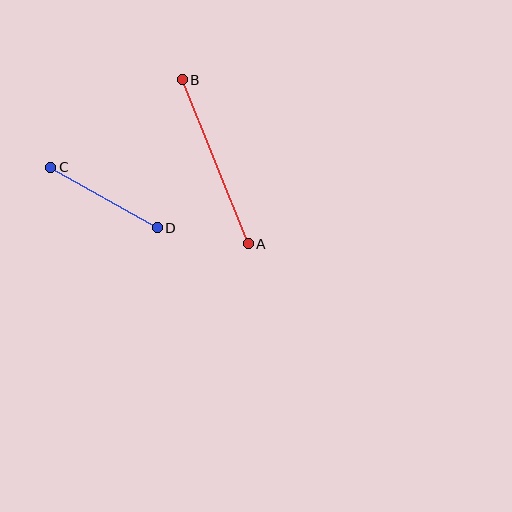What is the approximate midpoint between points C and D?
The midpoint is at approximately (104, 197) pixels.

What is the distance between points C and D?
The distance is approximately 122 pixels.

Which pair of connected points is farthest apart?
Points A and B are farthest apart.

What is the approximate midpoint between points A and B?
The midpoint is at approximately (215, 162) pixels.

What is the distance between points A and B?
The distance is approximately 177 pixels.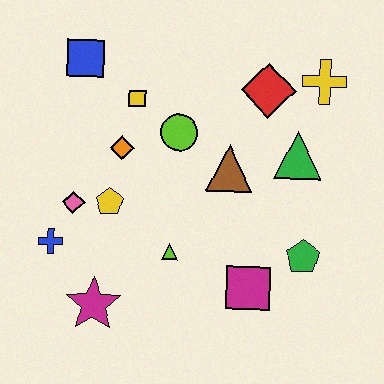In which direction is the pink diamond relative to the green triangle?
The pink diamond is to the left of the green triangle.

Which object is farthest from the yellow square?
The green pentagon is farthest from the yellow square.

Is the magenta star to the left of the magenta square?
Yes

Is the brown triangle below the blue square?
Yes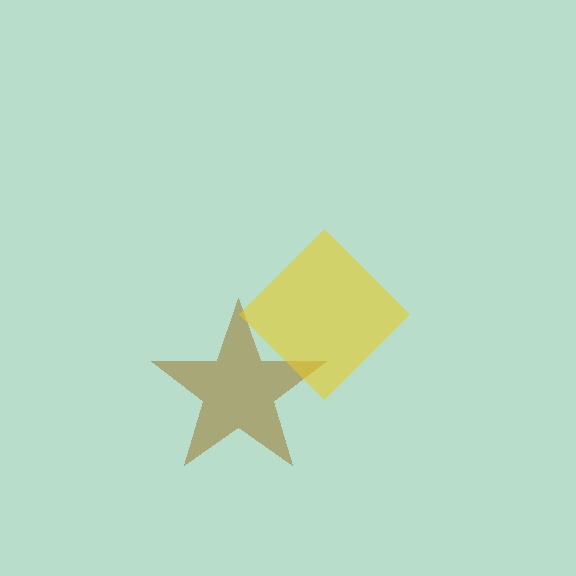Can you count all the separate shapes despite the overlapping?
Yes, there are 2 separate shapes.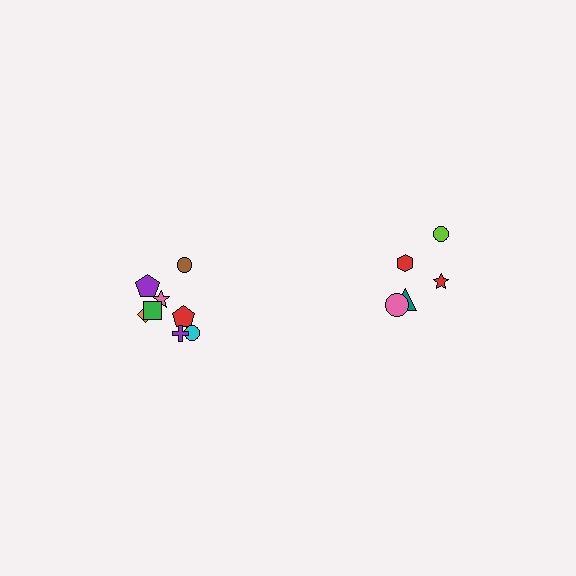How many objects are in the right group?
There are 5 objects.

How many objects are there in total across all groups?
There are 13 objects.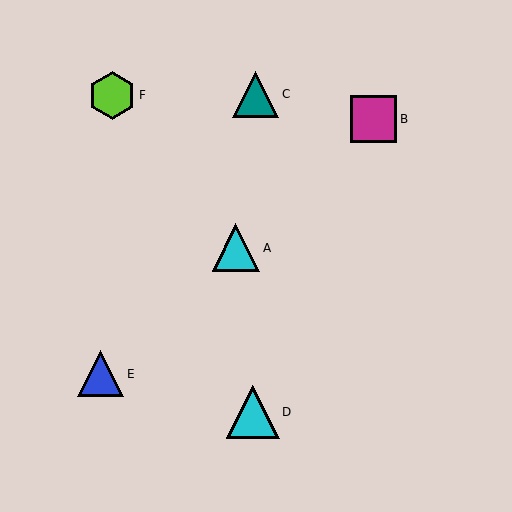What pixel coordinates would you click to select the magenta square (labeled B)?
Click at (373, 119) to select the magenta square B.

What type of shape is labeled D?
Shape D is a cyan triangle.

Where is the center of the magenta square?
The center of the magenta square is at (373, 119).